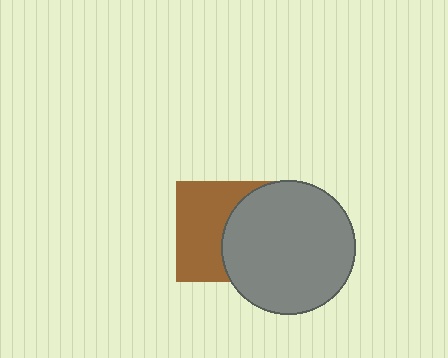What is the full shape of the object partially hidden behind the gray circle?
The partially hidden object is a brown square.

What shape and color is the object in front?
The object in front is a gray circle.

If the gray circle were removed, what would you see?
You would see the complete brown square.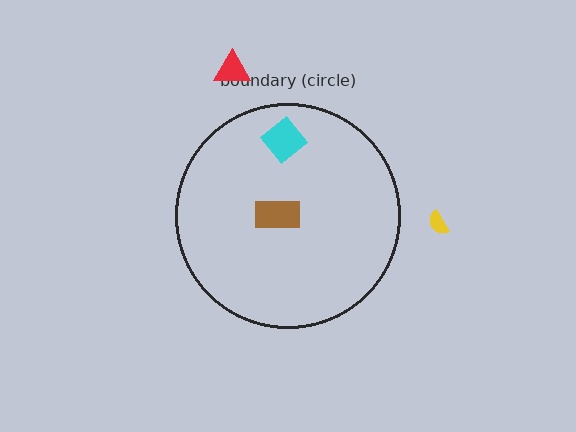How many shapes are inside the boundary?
2 inside, 2 outside.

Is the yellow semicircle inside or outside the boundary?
Outside.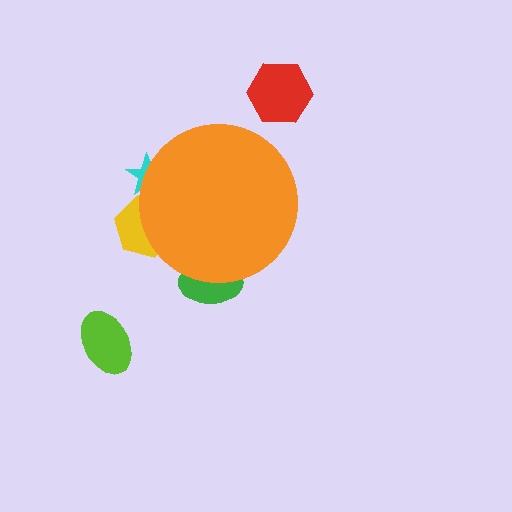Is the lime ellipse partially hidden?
No, the lime ellipse is fully visible.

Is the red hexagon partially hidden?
No, the red hexagon is fully visible.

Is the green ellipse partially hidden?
Yes, the green ellipse is partially hidden behind the orange circle.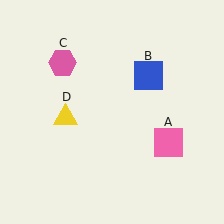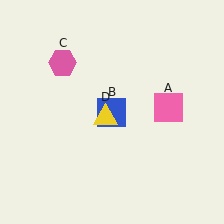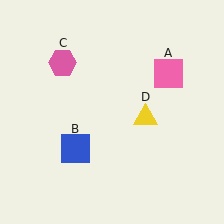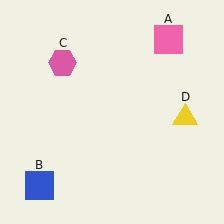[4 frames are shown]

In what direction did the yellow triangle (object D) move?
The yellow triangle (object D) moved right.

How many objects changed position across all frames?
3 objects changed position: pink square (object A), blue square (object B), yellow triangle (object D).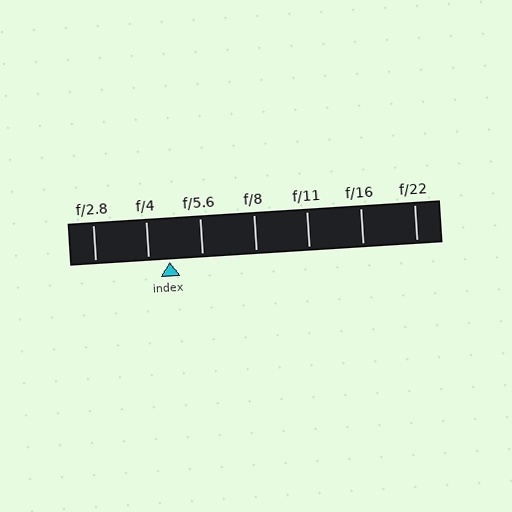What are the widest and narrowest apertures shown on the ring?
The widest aperture shown is f/2.8 and the narrowest is f/22.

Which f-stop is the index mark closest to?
The index mark is closest to f/4.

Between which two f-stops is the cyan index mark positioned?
The index mark is between f/4 and f/5.6.